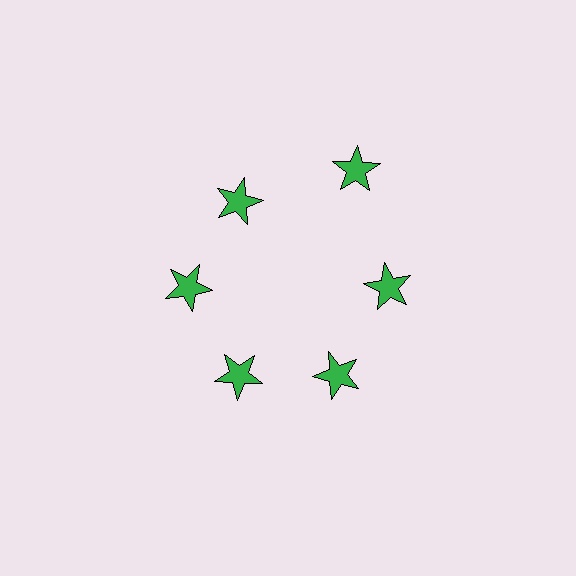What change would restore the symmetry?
The symmetry would be restored by moving it inward, back onto the ring so that all 6 stars sit at equal angles and equal distance from the center.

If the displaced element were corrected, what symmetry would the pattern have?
It would have 6-fold rotational symmetry — the pattern would map onto itself every 60 degrees.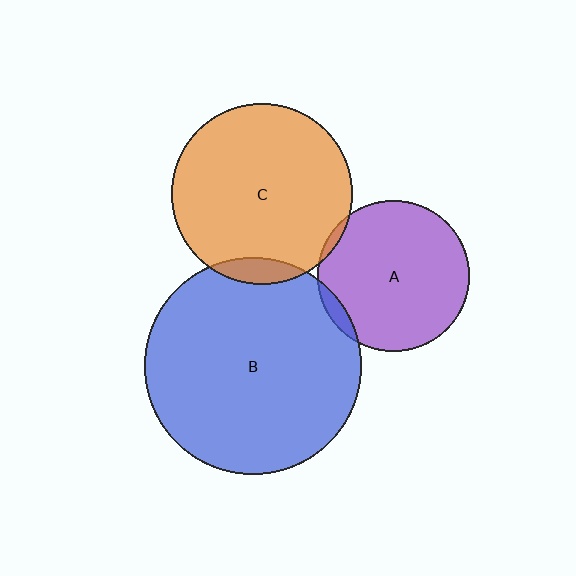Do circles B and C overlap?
Yes.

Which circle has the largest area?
Circle B (blue).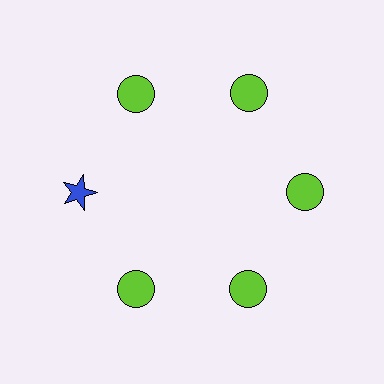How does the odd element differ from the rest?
It differs in both color (blue instead of lime) and shape (star instead of circle).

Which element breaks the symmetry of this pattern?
The blue star at roughly the 9 o'clock position breaks the symmetry. All other shapes are lime circles.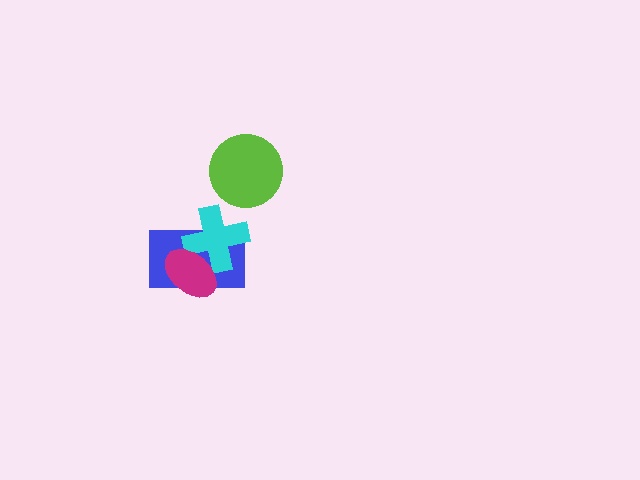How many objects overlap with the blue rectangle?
2 objects overlap with the blue rectangle.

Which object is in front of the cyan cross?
The magenta ellipse is in front of the cyan cross.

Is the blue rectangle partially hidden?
Yes, it is partially covered by another shape.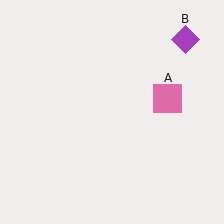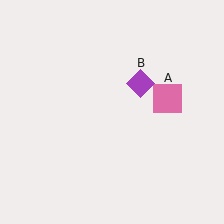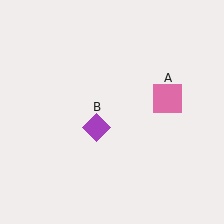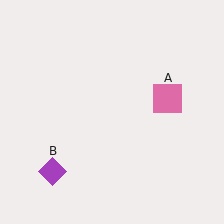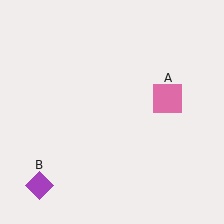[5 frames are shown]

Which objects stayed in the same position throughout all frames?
Pink square (object A) remained stationary.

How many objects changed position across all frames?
1 object changed position: purple diamond (object B).